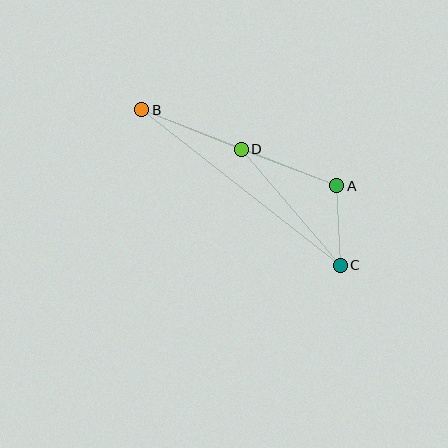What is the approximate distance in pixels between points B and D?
The distance between B and D is approximately 107 pixels.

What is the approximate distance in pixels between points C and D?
The distance between C and D is approximately 153 pixels.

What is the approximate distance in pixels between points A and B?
The distance between A and B is approximately 209 pixels.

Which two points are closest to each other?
Points A and C are closest to each other.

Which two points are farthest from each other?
Points B and C are farthest from each other.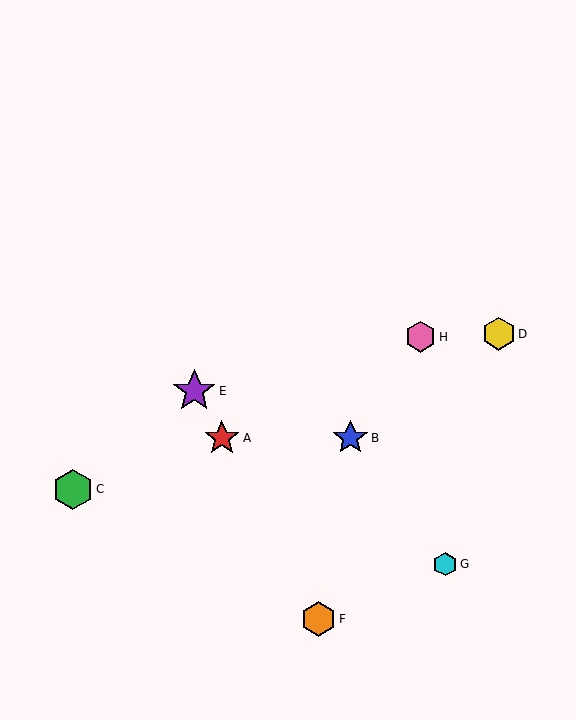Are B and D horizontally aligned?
No, B is at y≈438 and D is at y≈334.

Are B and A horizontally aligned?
Yes, both are at y≈438.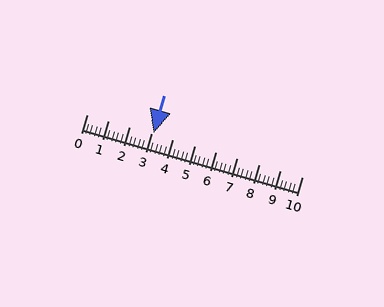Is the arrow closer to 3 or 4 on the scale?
The arrow is closer to 3.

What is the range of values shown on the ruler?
The ruler shows values from 0 to 10.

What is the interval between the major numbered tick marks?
The major tick marks are spaced 1 units apart.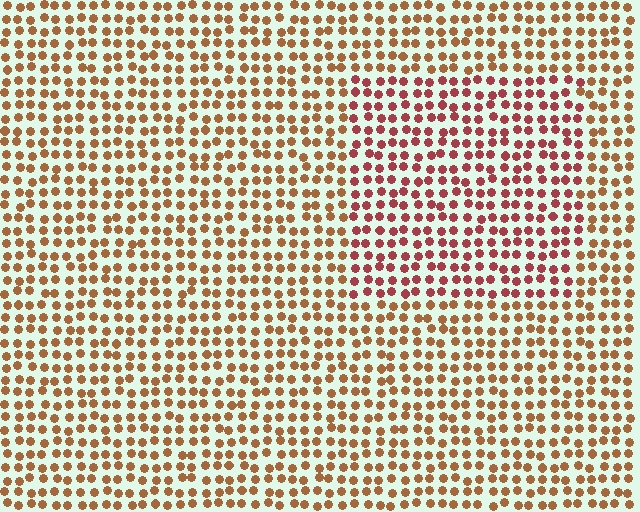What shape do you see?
I see a rectangle.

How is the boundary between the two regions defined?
The boundary is defined purely by a slight shift in hue (about 32 degrees). Spacing, size, and orientation are identical on both sides.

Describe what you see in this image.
The image is filled with small brown elements in a uniform arrangement. A rectangle-shaped region is visible where the elements are tinted to a slightly different hue, forming a subtle color boundary.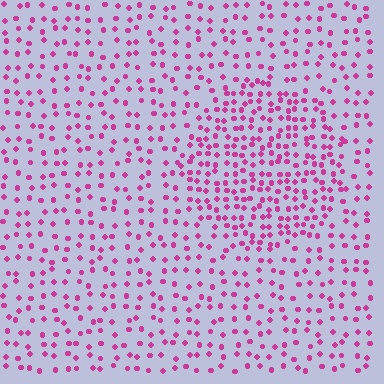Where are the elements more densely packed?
The elements are more densely packed inside the circle boundary.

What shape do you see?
I see a circle.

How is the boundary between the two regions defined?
The boundary is defined by a change in element density (approximately 1.9x ratio). All elements are the same color, size, and shape.